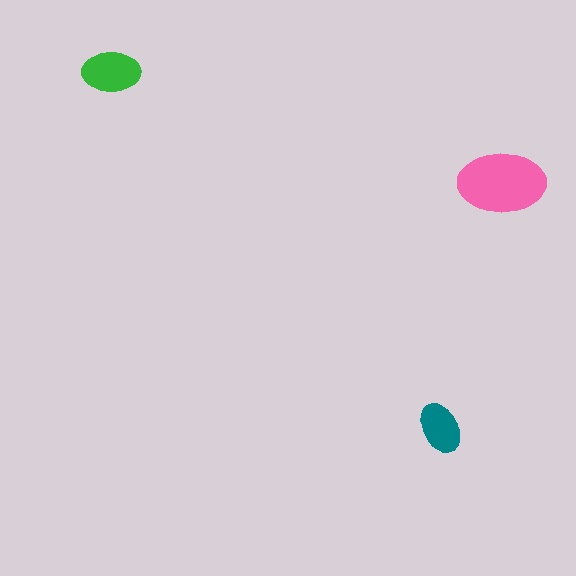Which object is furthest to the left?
The green ellipse is leftmost.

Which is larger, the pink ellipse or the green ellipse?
The pink one.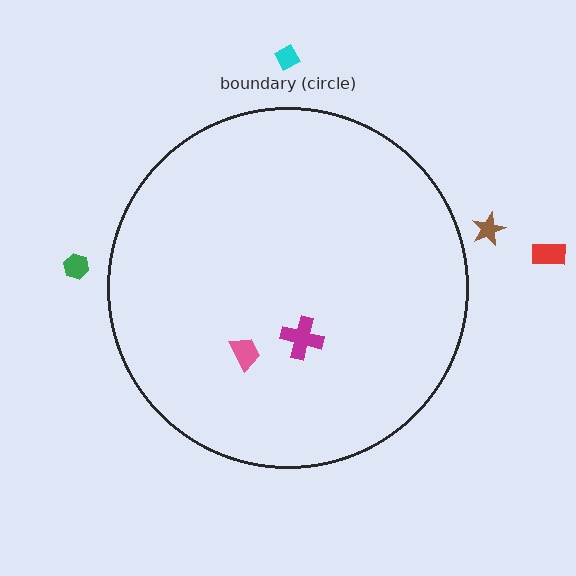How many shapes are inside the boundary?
2 inside, 4 outside.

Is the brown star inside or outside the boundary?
Outside.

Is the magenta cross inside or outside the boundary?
Inside.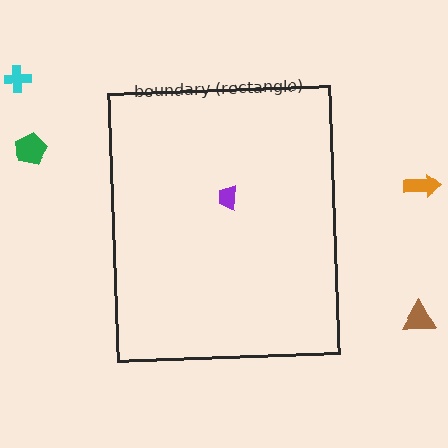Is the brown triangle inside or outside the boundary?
Outside.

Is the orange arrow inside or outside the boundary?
Outside.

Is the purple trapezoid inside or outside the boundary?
Inside.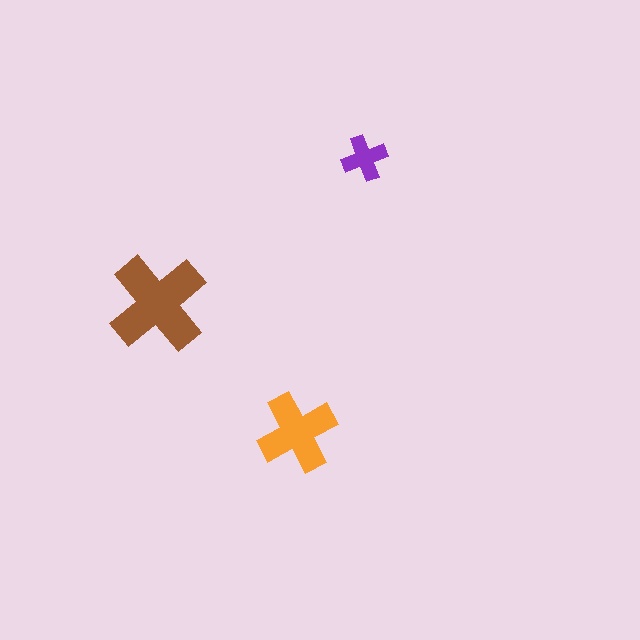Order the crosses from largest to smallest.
the brown one, the orange one, the purple one.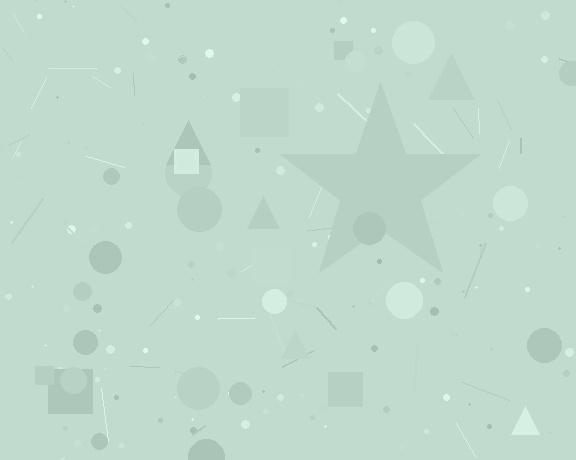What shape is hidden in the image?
A star is hidden in the image.